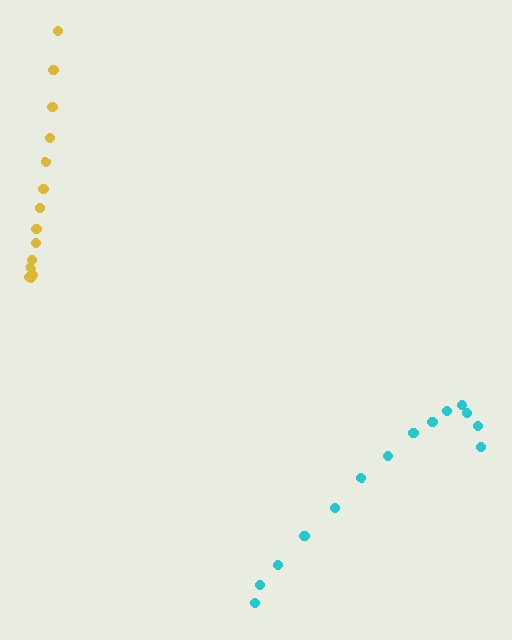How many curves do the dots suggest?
There are 2 distinct paths.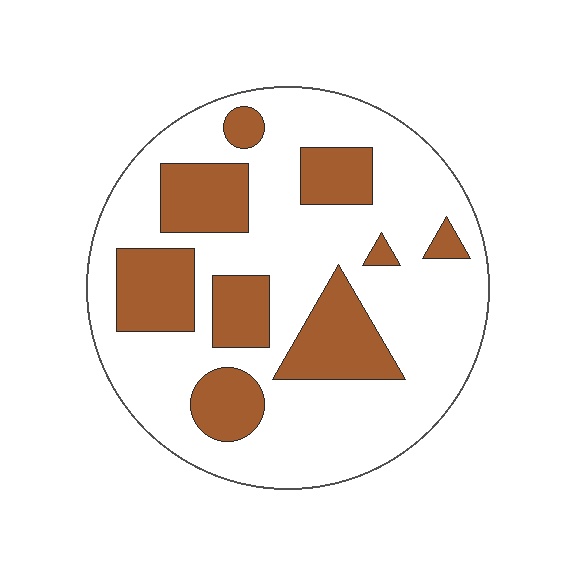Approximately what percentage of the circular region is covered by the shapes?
Approximately 30%.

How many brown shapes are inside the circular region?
9.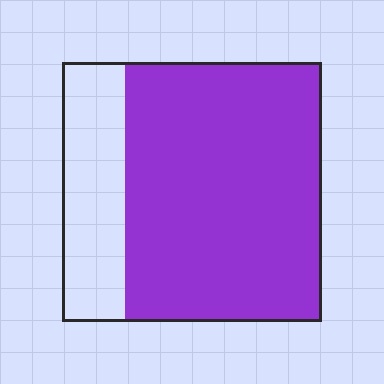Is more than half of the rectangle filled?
Yes.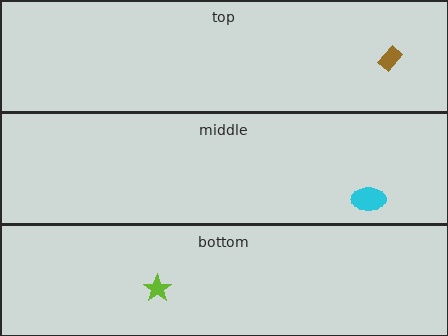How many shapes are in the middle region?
1.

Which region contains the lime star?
The bottom region.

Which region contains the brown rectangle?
The top region.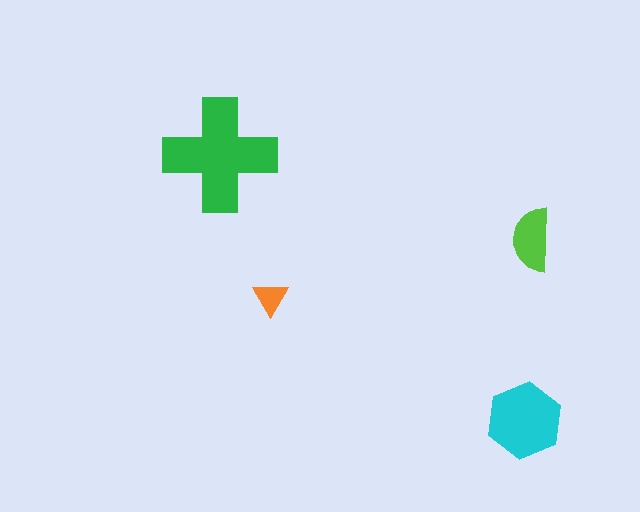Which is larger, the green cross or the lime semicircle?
The green cross.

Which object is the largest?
The green cross.